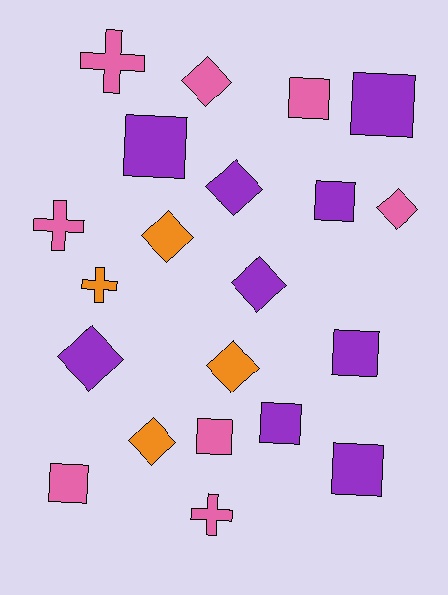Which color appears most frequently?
Purple, with 9 objects.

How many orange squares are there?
There are no orange squares.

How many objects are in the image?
There are 21 objects.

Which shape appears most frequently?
Square, with 9 objects.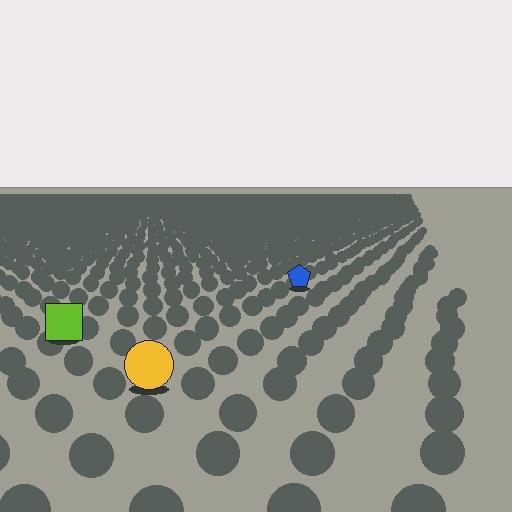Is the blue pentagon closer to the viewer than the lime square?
No. The lime square is closer — you can tell from the texture gradient: the ground texture is coarser near it.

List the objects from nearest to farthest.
From nearest to farthest: the yellow circle, the lime square, the blue pentagon.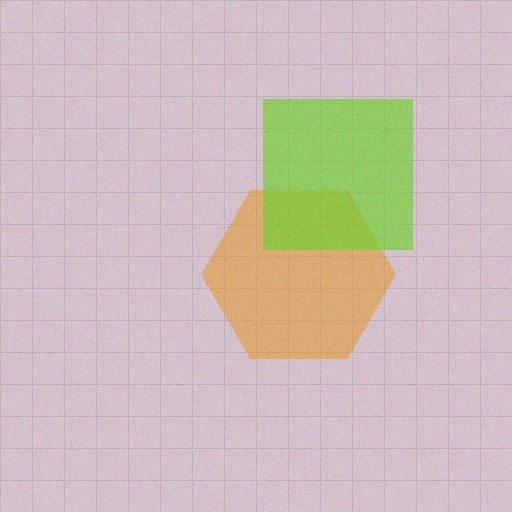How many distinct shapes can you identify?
There are 2 distinct shapes: an orange hexagon, a lime square.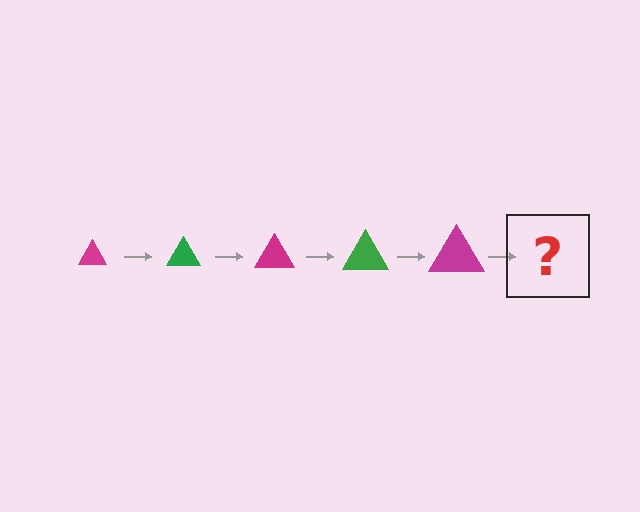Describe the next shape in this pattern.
It should be a green triangle, larger than the previous one.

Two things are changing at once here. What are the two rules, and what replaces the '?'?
The two rules are that the triangle grows larger each step and the color cycles through magenta and green. The '?' should be a green triangle, larger than the previous one.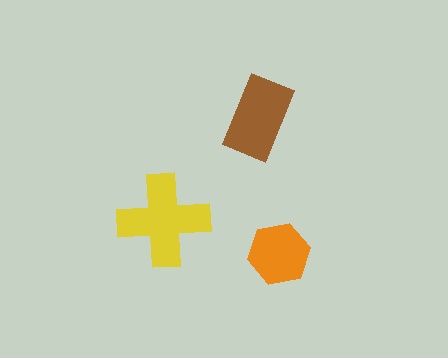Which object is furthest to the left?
The yellow cross is leftmost.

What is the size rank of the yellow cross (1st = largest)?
1st.